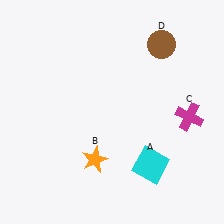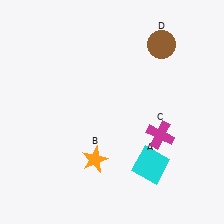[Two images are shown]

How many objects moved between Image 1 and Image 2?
1 object moved between the two images.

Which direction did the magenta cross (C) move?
The magenta cross (C) moved left.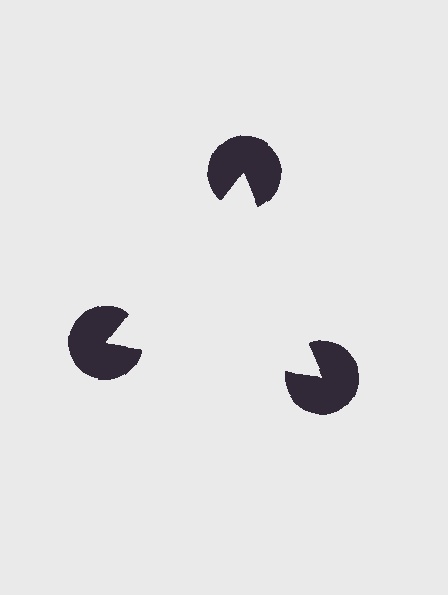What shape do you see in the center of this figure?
An illusory triangle — its edges are inferred from the aligned wedge cuts in the pac-man discs, not physically drawn.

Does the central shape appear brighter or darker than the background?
It typically appears slightly brighter than the background, even though no actual brightness change is drawn.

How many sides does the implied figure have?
3 sides.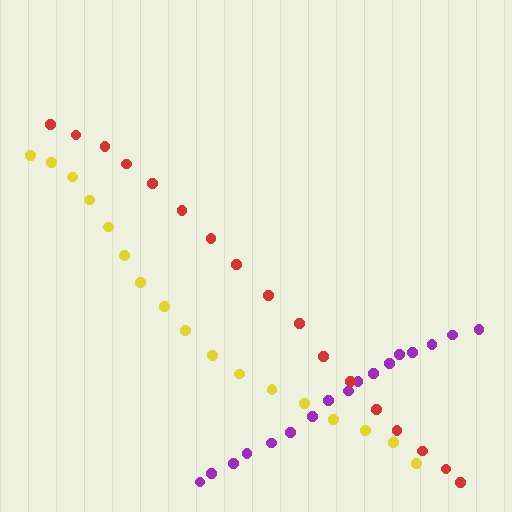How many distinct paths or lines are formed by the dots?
There are 3 distinct paths.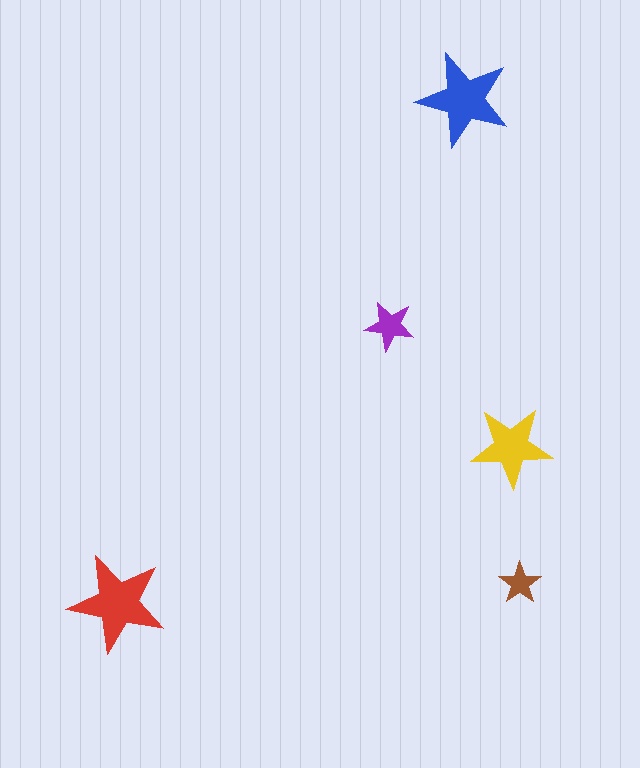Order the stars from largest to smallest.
the red one, the blue one, the yellow one, the purple one, the brown one.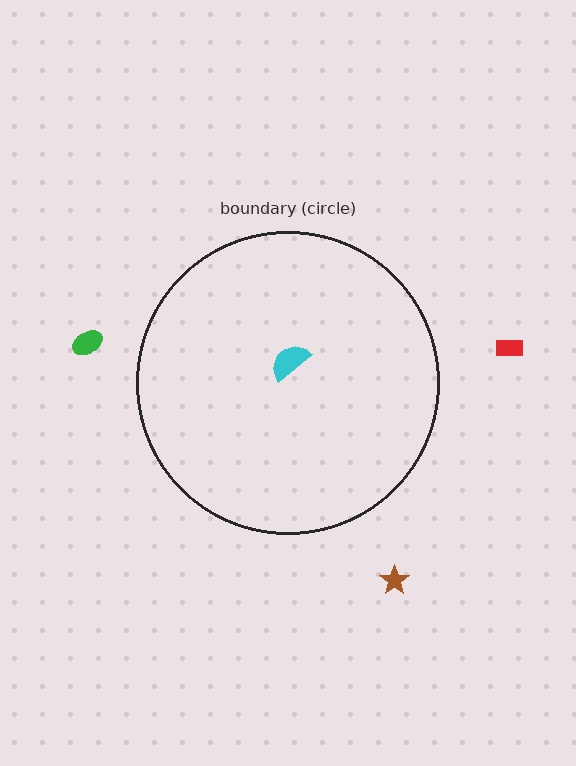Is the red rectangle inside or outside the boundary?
Outside.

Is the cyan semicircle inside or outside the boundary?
Inside.